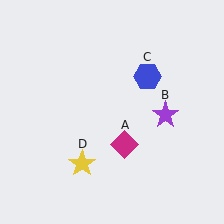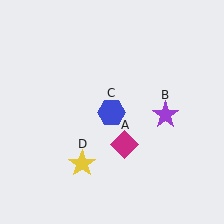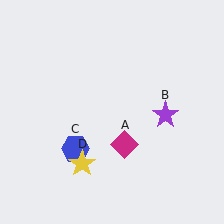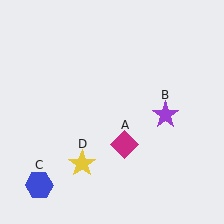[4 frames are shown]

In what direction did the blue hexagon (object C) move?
The blue hexagon (object C) moved down and to the left.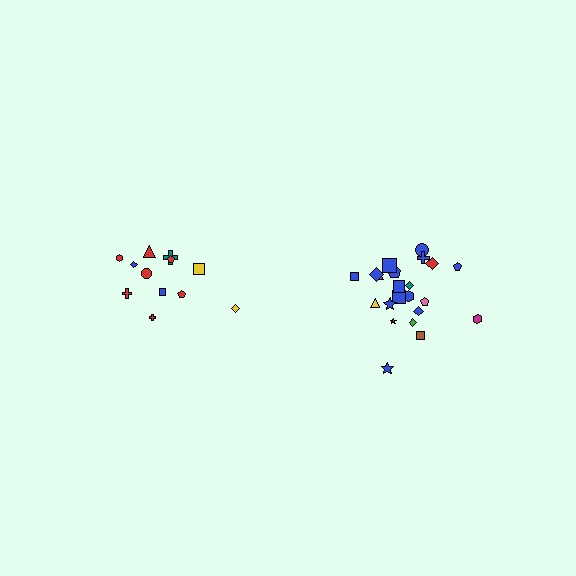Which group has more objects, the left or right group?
The right group.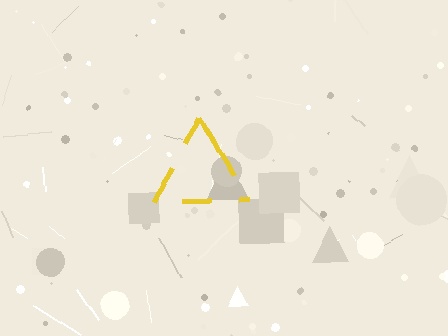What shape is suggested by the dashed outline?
The dashed outline suggests a triangle.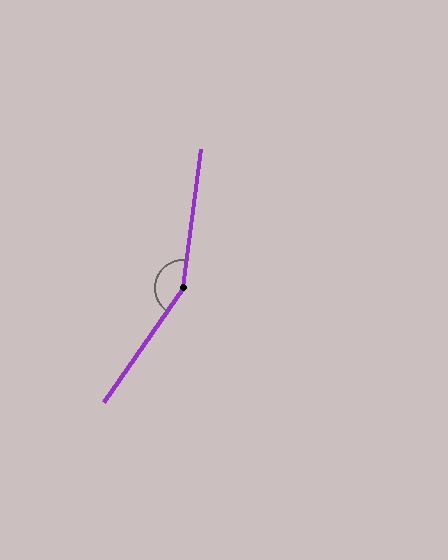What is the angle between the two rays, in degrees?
Approximately 152 degrees.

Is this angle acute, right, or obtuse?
It is obtuse.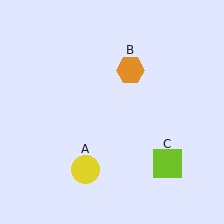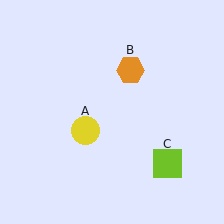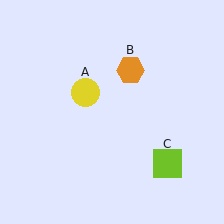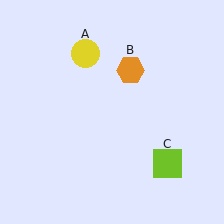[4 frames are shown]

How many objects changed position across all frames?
1 object changed position: yellow circle (object A).